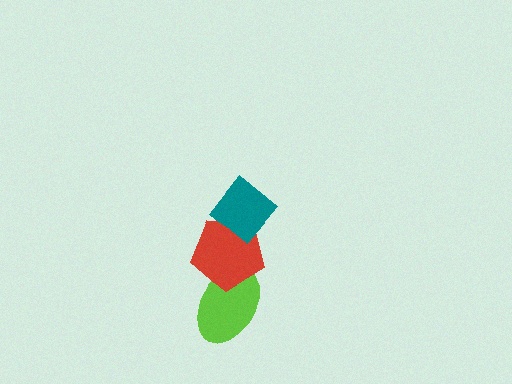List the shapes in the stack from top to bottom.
From top to bottom: the teal diamond, the red pentagon, the lime ellipse.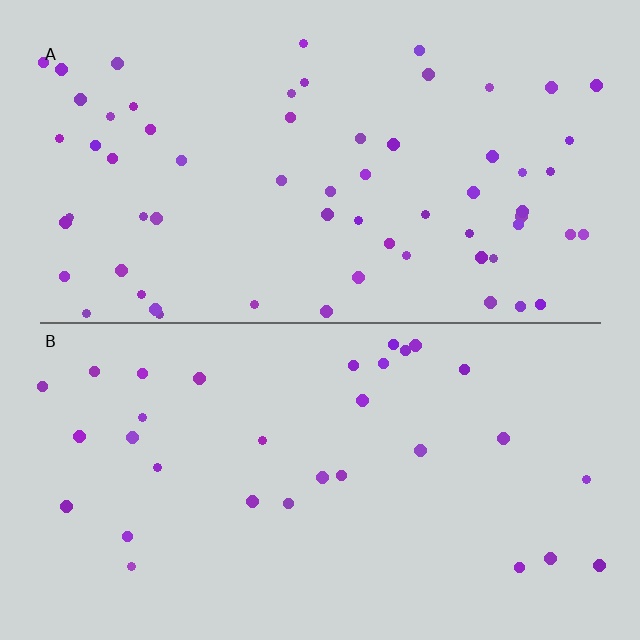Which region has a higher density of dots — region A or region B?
A (the top).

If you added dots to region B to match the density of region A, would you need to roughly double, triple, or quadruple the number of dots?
Approximately double.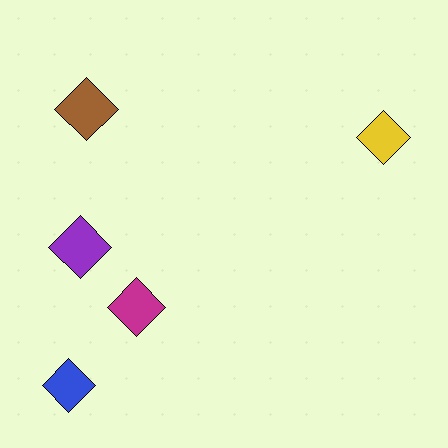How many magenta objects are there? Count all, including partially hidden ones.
There is 1 magenta object.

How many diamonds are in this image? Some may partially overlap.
There are 5 diamonds.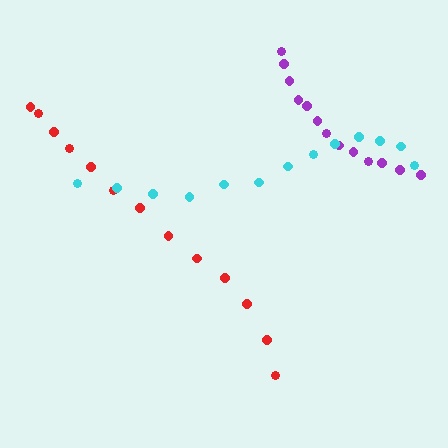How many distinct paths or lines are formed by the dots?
There are 3 distinct paths.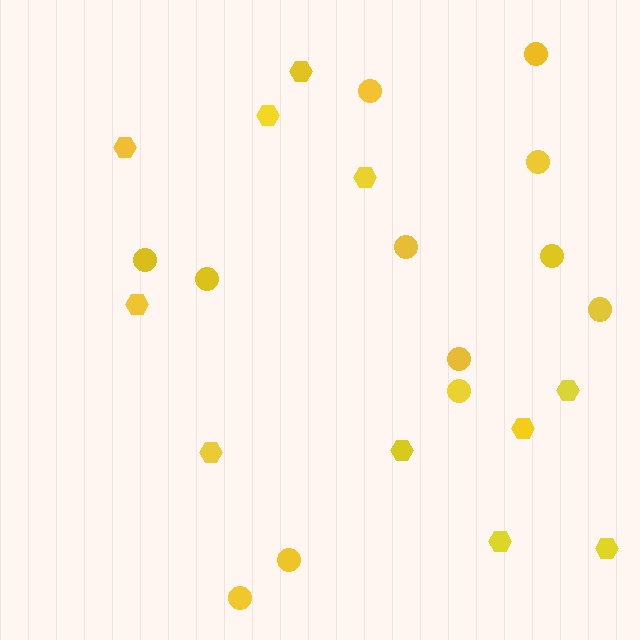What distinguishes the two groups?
There are 2 groups: one group of circles (12) and one group of hexagons (11).